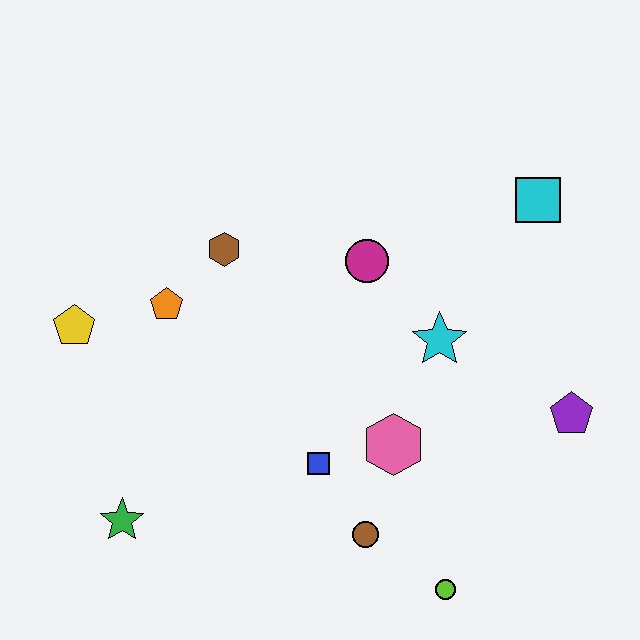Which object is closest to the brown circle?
The blue square is closest to the brown circle.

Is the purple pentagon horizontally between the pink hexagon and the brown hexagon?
No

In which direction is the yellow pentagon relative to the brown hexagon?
The yellow pentagon is to the left of the brown hexagon.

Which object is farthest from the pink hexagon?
The yellow pentagon is farthest from the pink hexagon.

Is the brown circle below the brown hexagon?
Yes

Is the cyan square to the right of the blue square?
Yes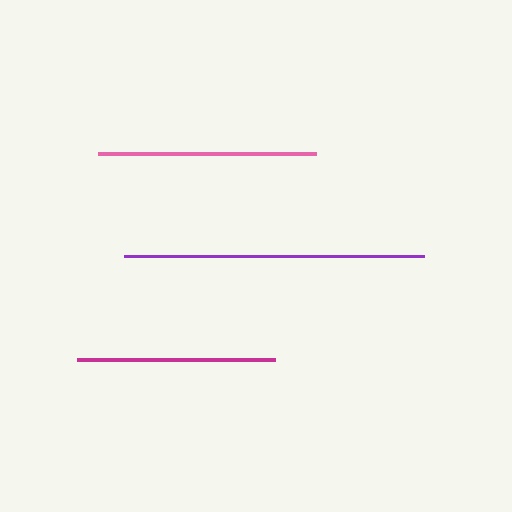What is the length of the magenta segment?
The magenta segment is approximately 198 pixels long.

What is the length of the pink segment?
The pink segment is approximately 219 pixels long.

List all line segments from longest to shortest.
From longest to shortest: purple, pink, magenta.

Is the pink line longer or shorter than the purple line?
The purple line is longer than the pink line.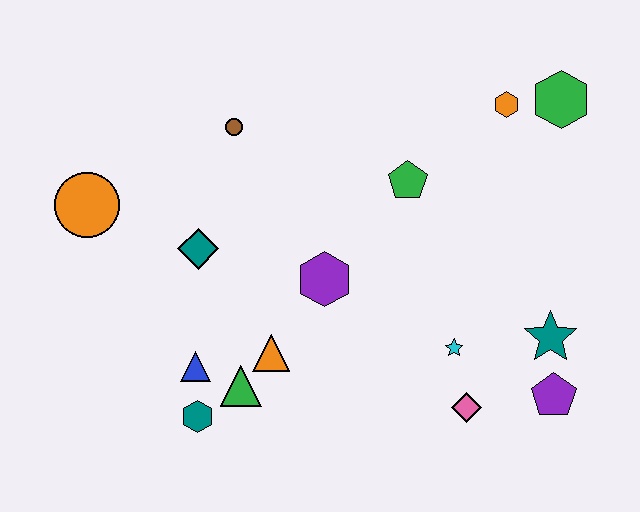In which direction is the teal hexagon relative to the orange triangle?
The teal hexagon is to the left of the orange triangle.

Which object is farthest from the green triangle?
The green hexagon is farthest from the green triangle.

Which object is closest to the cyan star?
The pink diamond is closest to the cyan star.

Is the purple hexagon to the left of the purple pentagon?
Yes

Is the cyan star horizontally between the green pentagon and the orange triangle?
No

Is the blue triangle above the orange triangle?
No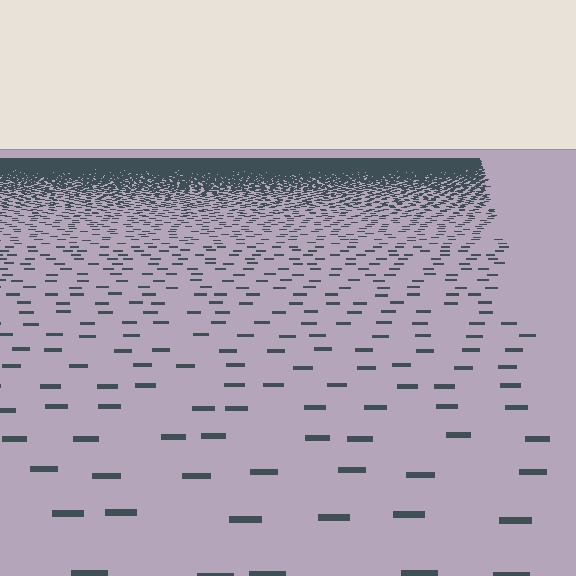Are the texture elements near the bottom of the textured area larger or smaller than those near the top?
Larger. Near the bottom, elements are closer to the viewer and appear at a bigger on-screen size.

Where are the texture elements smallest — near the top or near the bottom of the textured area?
Near the top.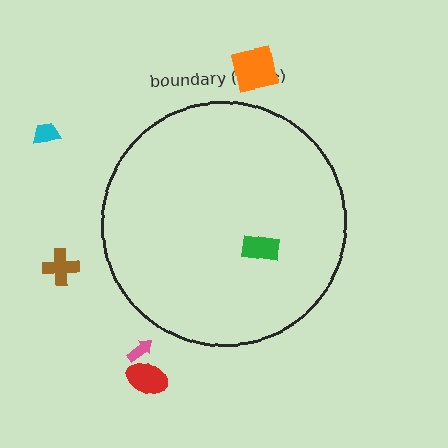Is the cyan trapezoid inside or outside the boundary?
Outside.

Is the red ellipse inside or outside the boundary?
Outside.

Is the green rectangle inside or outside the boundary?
Inside.